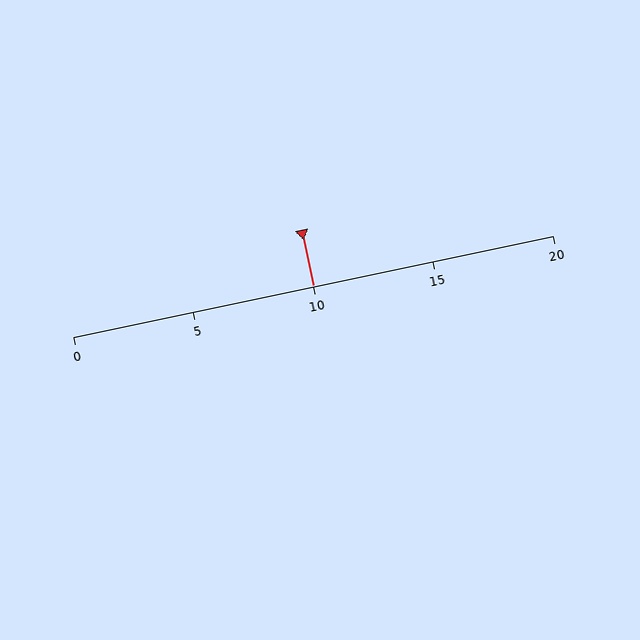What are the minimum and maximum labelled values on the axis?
The axis runs from 0 to 20.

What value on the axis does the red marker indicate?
The marker indicates approximately 10.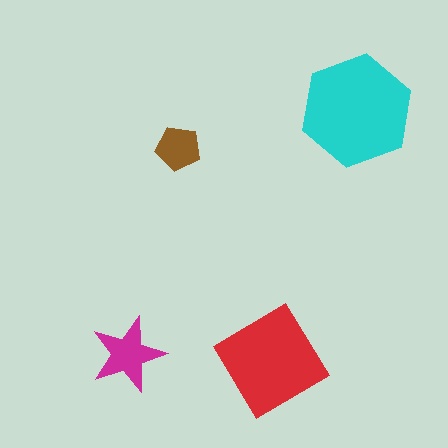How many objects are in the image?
There are 4 objects in the image.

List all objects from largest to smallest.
The cyan hexagon, the red diamond, the magenta star, the brown pentagon.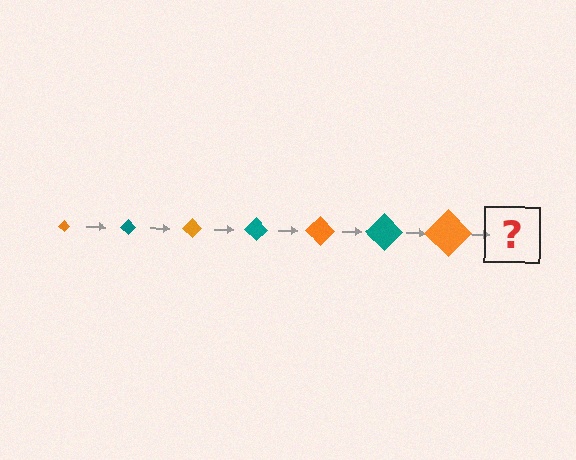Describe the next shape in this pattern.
It should be a teal diamond, larger than the previous one.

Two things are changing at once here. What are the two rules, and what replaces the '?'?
The two rules are that the diamond grows larger each step and the color cycles through orange and teal. The '?' should be a teal diamond, larger than the previous one.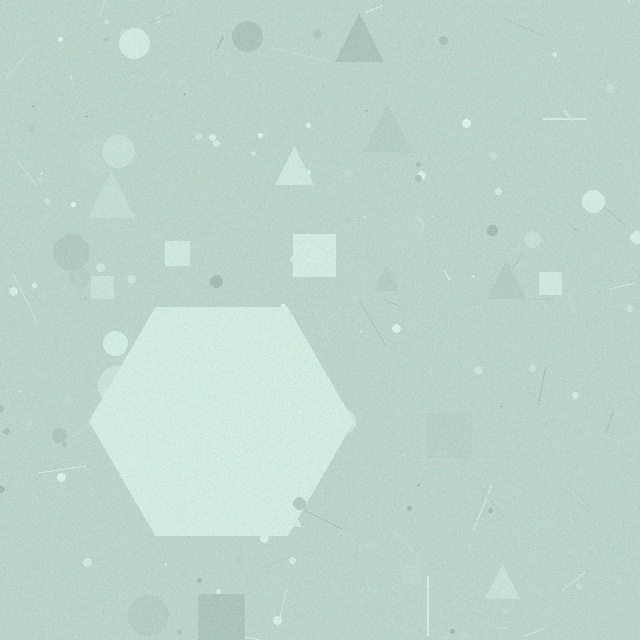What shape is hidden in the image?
A hexagon is hidden in the image.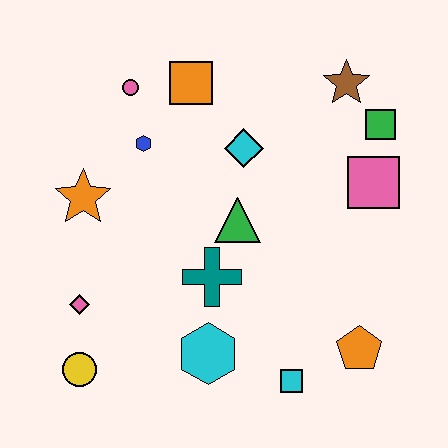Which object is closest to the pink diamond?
The yellow circle is closest to the pink diamond.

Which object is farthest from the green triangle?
The yellow circle is farthest from the green triangle.